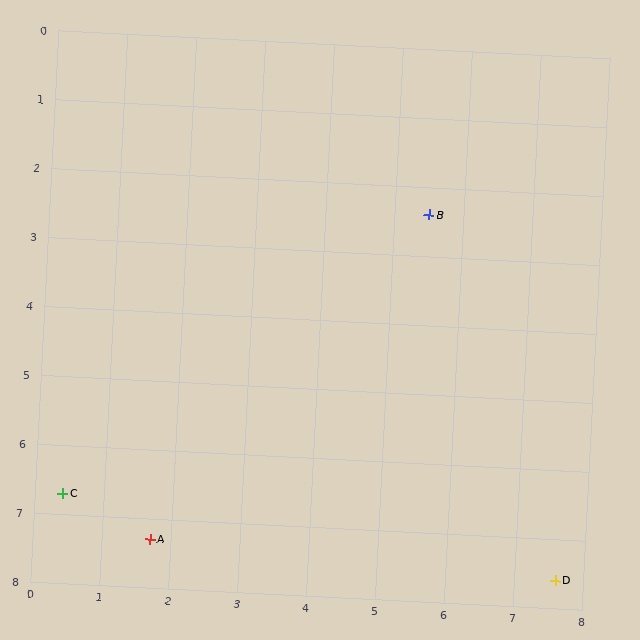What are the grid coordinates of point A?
Point A is at approximately (1.7, 7.3).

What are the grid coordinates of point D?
Point D is at approximately (7.6, 7.6).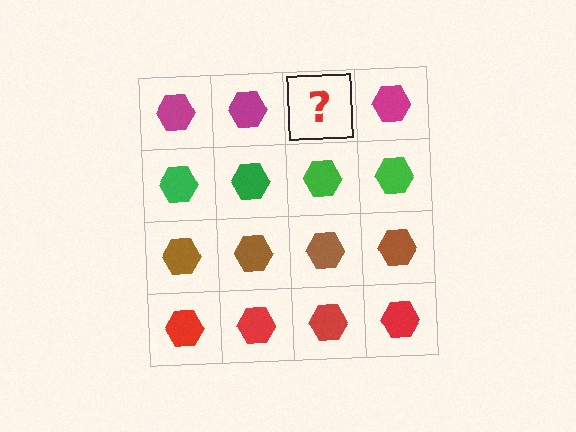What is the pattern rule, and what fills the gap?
The rule is that each row has a consistent color. The gap should be filled with a magenta hexagon.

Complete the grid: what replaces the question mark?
The question mark should be replaced with a magenta hexagon.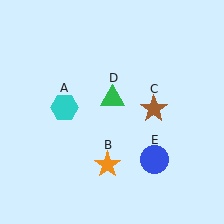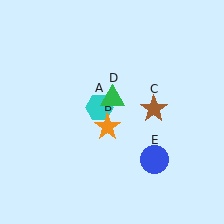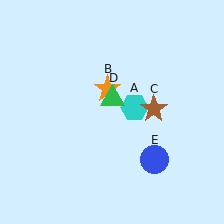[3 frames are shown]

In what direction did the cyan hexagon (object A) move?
The cyan hexagon (object A) moved right.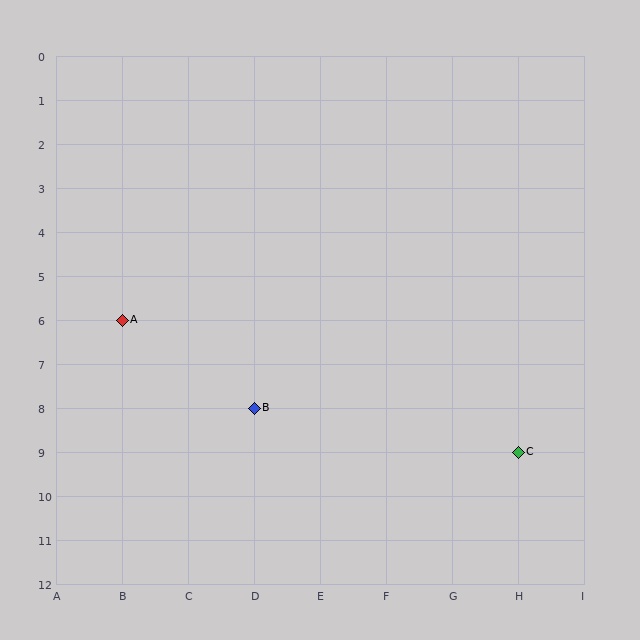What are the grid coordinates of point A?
Point A is at grid coordinates (B, 6).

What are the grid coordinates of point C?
Point C is at grid coordinates (H, 9).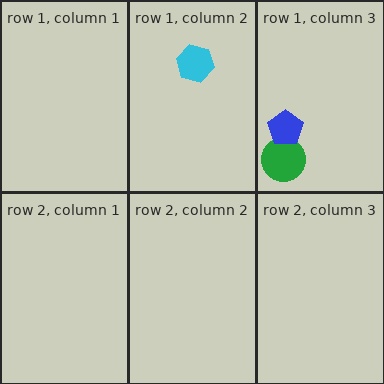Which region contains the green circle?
The row 1, column 3 region.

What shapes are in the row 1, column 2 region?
The cyan hexagon.